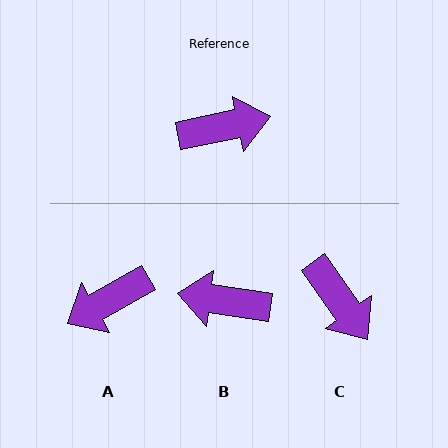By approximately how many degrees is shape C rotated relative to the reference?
Approximately 67 degrees clockwise.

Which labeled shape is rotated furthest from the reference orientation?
A, about 162 degrees away.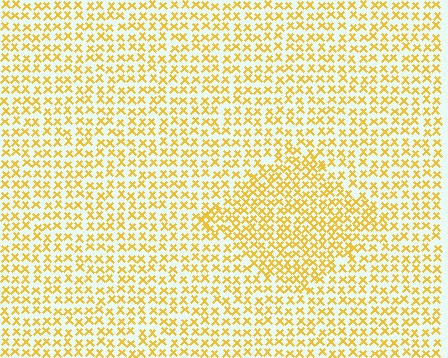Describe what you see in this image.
The image contains small yellow elements arranged at two different densities. A diamond-shaped region is visible where the elements are more densely packed than the surrounding area.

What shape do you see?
I see a diamond.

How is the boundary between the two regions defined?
The boundary is defined by a change in element density (approximately 1.5x ratio). All elements are the same color, size, and shape.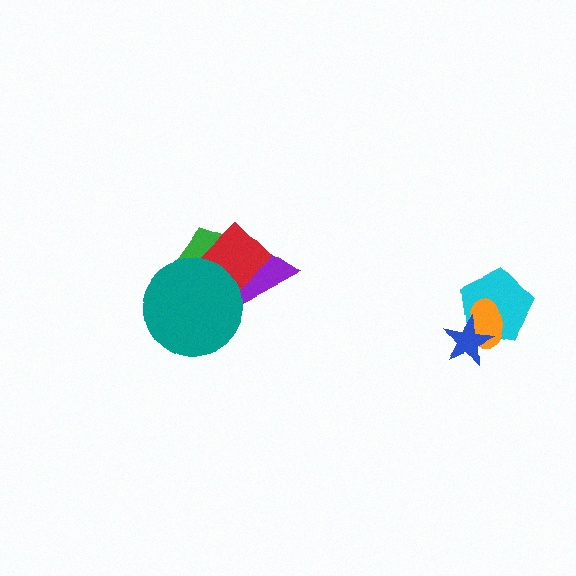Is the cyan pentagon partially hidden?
Yes, it is partially covered by another shape.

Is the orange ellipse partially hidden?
Yes, it is partially covered by another shape.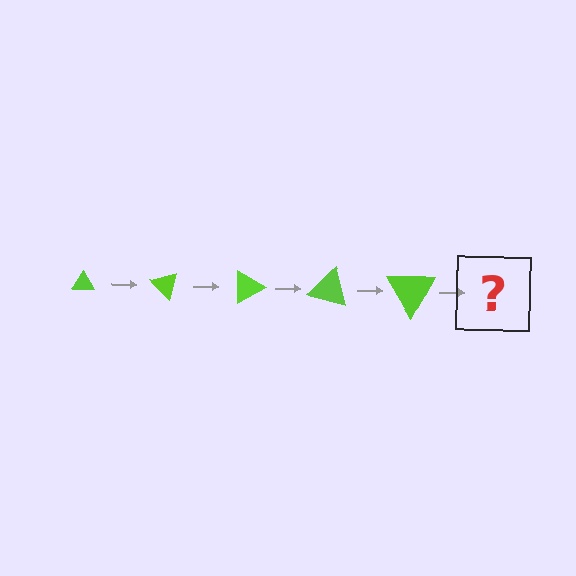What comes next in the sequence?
The next element should be a triangle, larger than the previous one and rotated 225 degrees from the start.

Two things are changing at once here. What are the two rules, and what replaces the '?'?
The two rules are that the triangle grows larger each step and it rotates 45 degrees each step. The '?' should be a triangle, larger than the previous one and rotated 225 degrees from the start.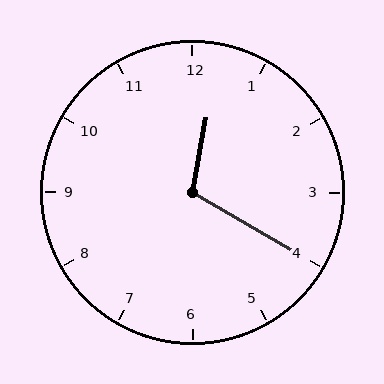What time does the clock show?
12:20.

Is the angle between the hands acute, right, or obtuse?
It is obtuse.